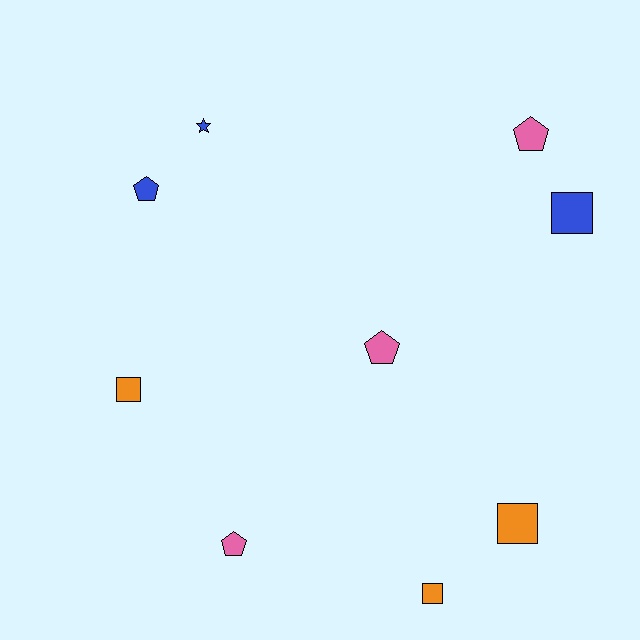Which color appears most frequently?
Blue, with 3 objects.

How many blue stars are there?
There is 1 blue star.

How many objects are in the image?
There are 9 objects.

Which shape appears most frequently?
Square, with 4 objects.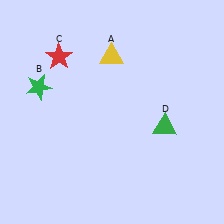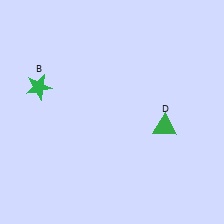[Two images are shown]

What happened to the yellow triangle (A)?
The yellow triangle (A) was removed in Image 2. It was in the top-left area of Image 1.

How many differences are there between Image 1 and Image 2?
There are 2 differences between the two images.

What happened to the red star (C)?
The red star (C) was removed in Image 2. It was in the top-left area of Image 1.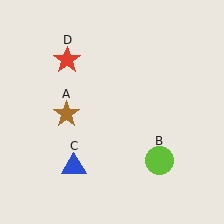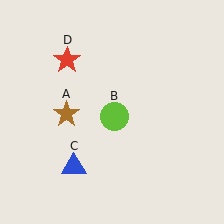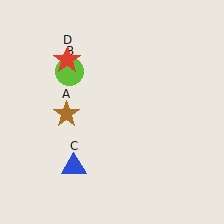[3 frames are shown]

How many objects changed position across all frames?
1 object changed position: lime circle (object B).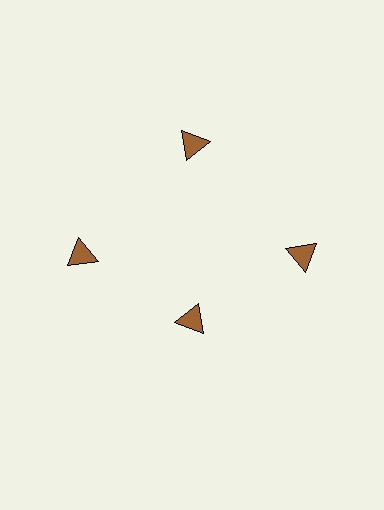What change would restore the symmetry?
The symmetry would be restored by moving it outward, back onto the ring so that all 4 triangles sit at equal angles and equal distance from the center.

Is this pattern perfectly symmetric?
No. The 4 brown triangles are arranged in a ring, but one element near the 6 o'clock position is pulled inward toward the center, breaking the 4-fold rotational symmetry.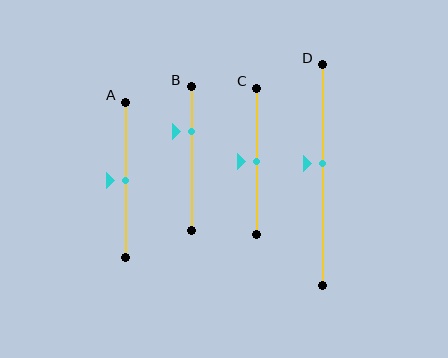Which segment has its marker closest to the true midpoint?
Segment A has its marker closest to the true midpoint.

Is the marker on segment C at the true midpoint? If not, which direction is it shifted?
Yes, the marker on segment C is at the true midpoint.